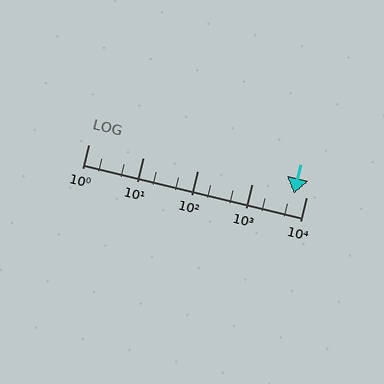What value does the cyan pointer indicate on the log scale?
The pointer indicates approximately 6100.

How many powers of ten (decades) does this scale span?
The scale spans 4 decades, from 1 to 10000.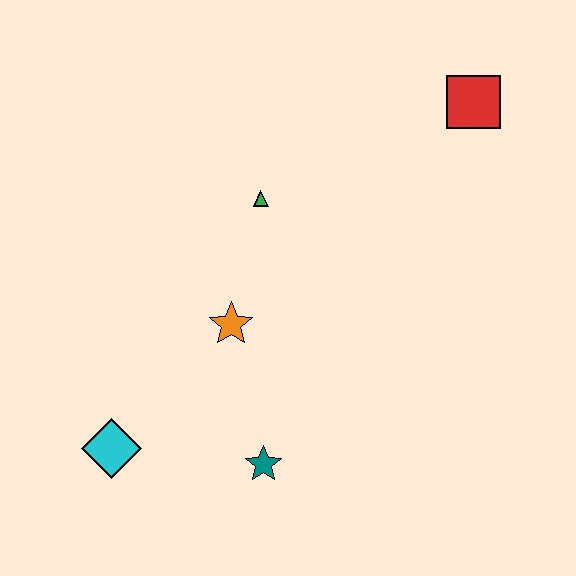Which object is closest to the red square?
The green triangle is closest to the red square.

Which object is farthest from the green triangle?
The cyan diamond is farthest from the green triangle.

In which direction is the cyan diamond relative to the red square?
The cyan diamond is to the left of the red square.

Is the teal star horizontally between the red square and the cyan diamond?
Yes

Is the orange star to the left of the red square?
Yes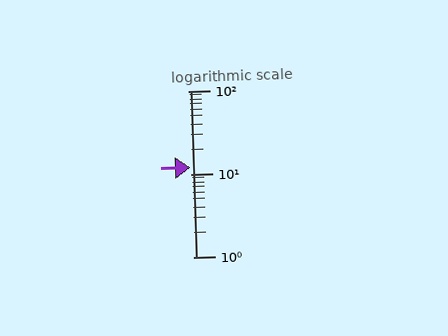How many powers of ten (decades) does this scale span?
The scale spans 2 decades, from 1 to 100.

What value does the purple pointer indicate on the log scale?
The pointer indicates approximately 12.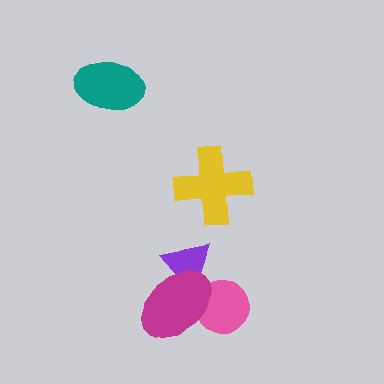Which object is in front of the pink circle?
The magenta ellipse is in front of the pink circle.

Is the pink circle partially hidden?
Yes, it is partially covered by another shape.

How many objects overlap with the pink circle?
1 object overlaps with the pink circle.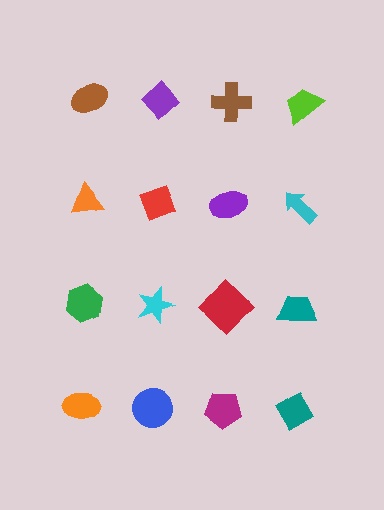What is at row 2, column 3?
A purple ellipse.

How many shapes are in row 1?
4 shapes.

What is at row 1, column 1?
A brown ellipse.